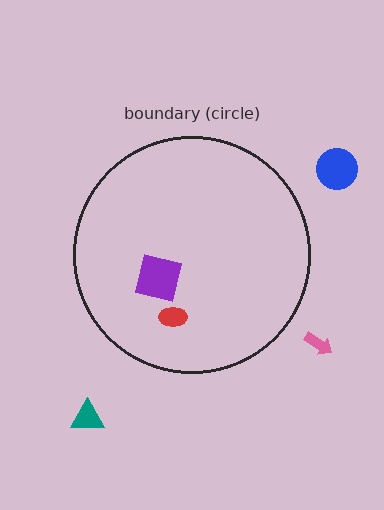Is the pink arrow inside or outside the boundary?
Outside.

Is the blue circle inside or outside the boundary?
Outside.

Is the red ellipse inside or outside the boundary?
Inside.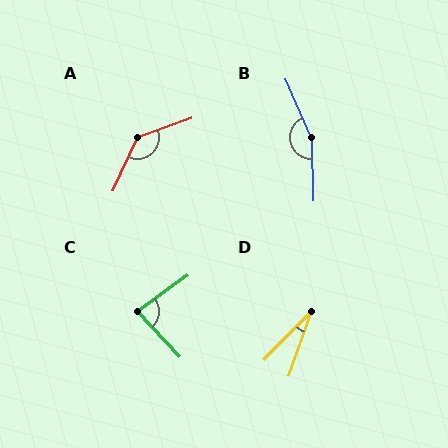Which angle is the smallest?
D, at approximately 25 degrees.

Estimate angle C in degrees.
Approximately 83 degrees.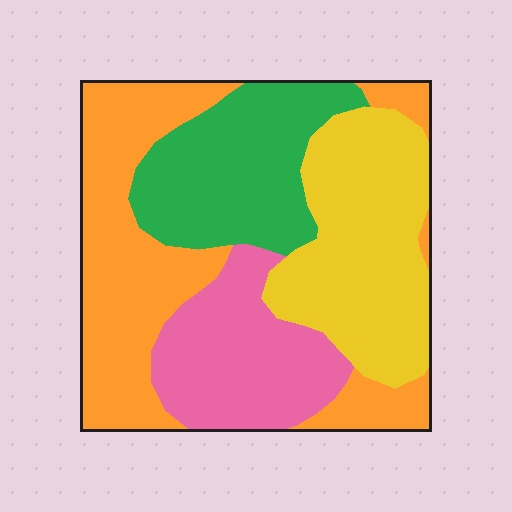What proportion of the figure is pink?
Pink takes up about one fifth (1/5) of the figure.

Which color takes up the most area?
Orange, at roughly 35%.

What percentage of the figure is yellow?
Yellow covers 27% of the figure.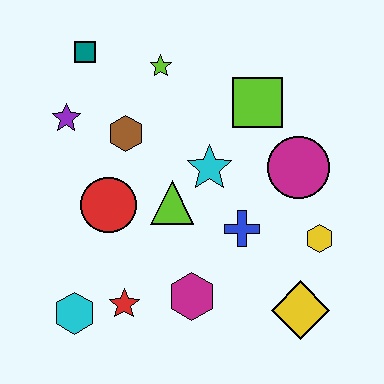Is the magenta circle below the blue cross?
No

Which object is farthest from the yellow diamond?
The teal square is farthest from the yellow diamond.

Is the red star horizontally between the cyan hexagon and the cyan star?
Yes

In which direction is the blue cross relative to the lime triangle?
The blue cross is to the right of the lime triangle.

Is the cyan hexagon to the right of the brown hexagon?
No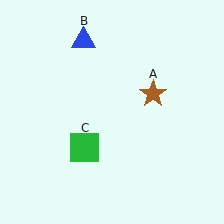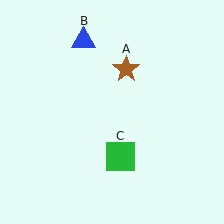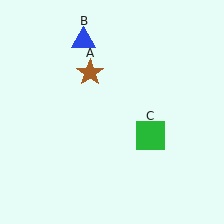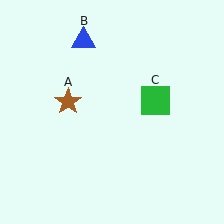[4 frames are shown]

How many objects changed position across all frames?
2 objects changed position: brown star (object A), green square (object C).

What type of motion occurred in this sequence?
The brown star (object A), green square (object C) rotated counterclockwise around the center of the scene.